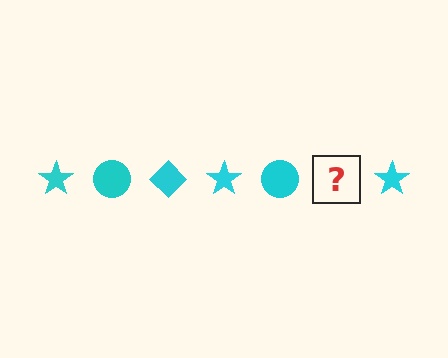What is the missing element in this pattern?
The missing element is a cyan diamond.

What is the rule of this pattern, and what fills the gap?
The rule is that the pattern cycles through star, circle, diamond shapes in cyan. The gap should be filled with a cyan diamond.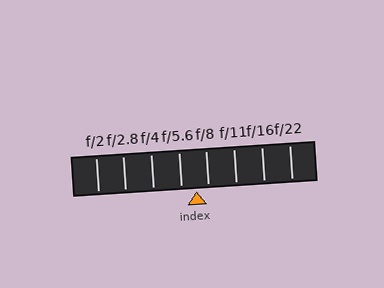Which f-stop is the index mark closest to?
The index mark is closest to f/8.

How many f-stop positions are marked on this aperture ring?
There are 8 f-stop positions marked.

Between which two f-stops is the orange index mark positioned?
The index mark is between f/5.6 and f/8.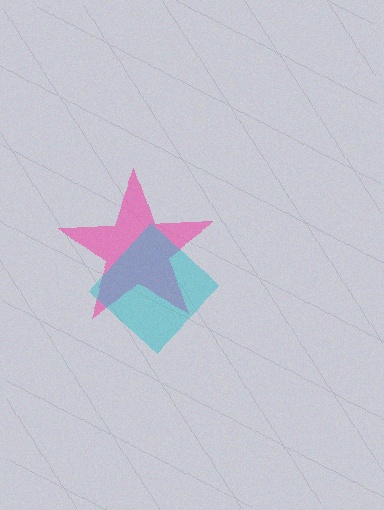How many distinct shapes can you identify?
There are 2 distinct shapes: a pink star, a cyan diamond.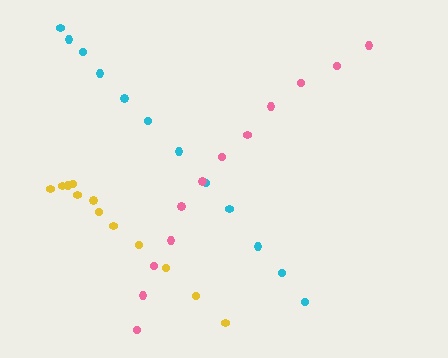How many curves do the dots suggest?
There are 3 distinct paths.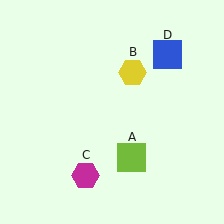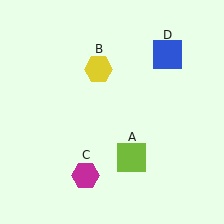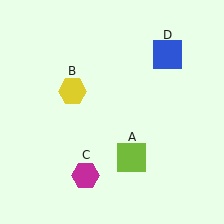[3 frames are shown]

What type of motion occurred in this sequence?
The yellow hexagon (object B) rotated counterclockwise around the center of the scene.